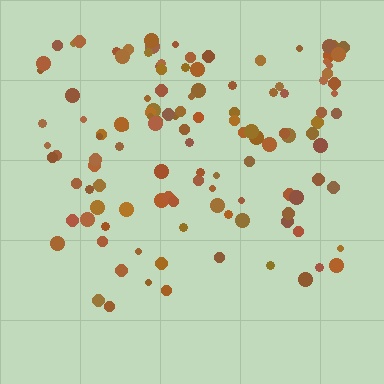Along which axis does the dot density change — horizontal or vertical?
Vertical.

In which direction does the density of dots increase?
From bottom to top, with the top side densest.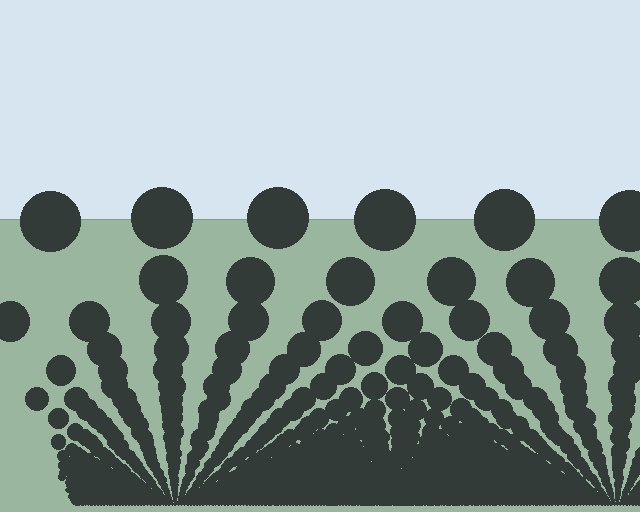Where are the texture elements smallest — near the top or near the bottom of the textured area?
Near the bottom.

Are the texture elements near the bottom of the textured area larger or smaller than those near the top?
Smaller. The gradient is inverted — elements near the bottom are smaller and denser.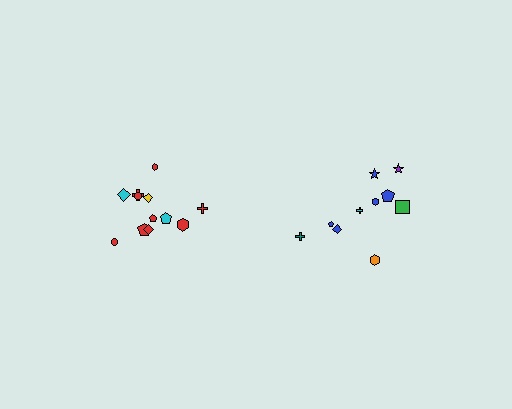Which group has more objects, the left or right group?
The left group.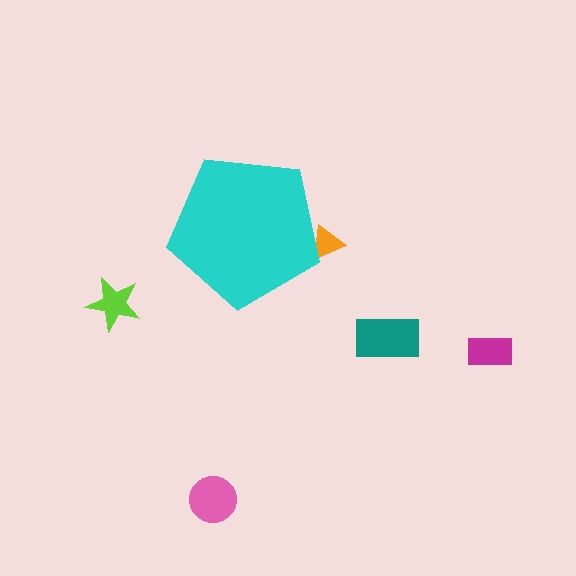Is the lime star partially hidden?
No, the lime star is fully visible.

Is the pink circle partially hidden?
No, the pink circle is fully visible.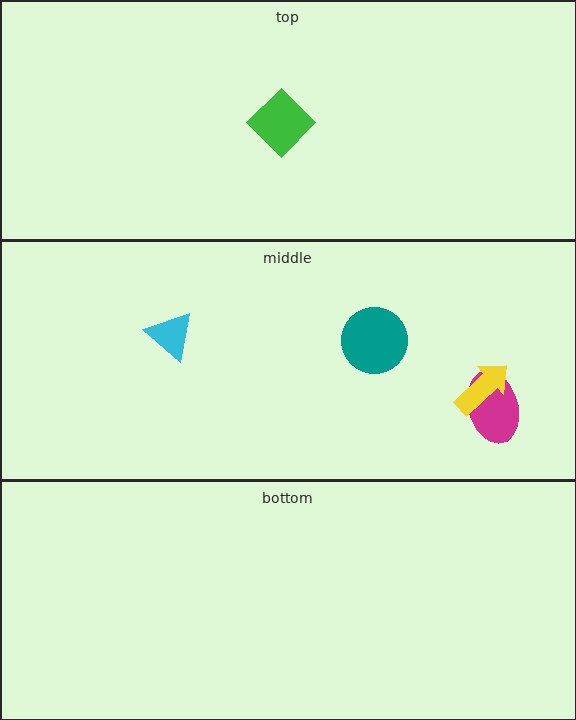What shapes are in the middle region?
The cyan triangle, the magenta ellipse, the teal circle, the yellow arrow.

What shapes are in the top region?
The green diamond.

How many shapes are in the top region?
1.